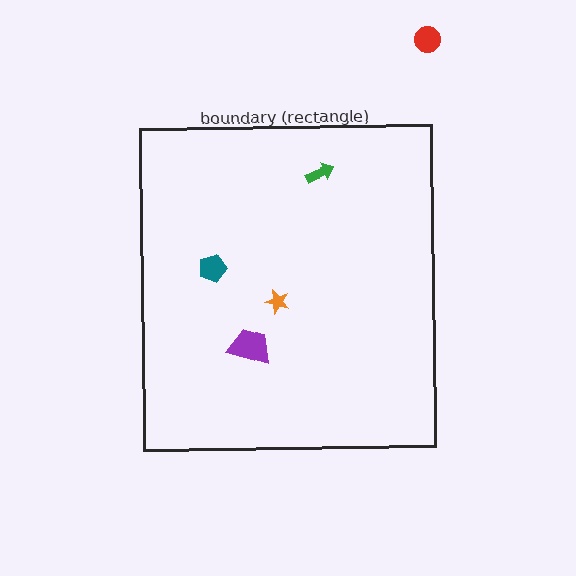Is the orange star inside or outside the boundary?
Inside.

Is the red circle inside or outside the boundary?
Outside.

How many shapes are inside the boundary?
4 inside, 1 outside.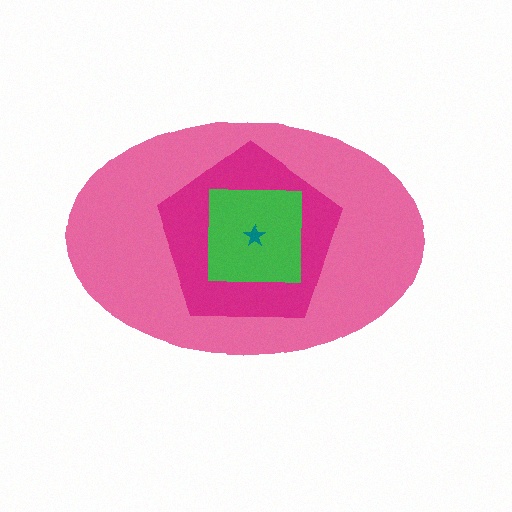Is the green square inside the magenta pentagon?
Yes.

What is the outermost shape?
The pink ellipse.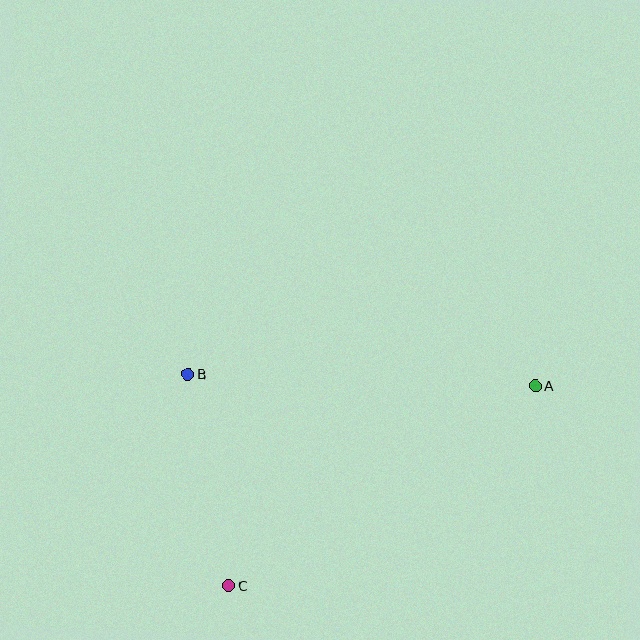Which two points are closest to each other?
Points B and C are closest to each other.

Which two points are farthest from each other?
Points A and C are farthest from each other.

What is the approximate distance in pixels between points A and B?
The distance between A and B is approximately 347 pixels.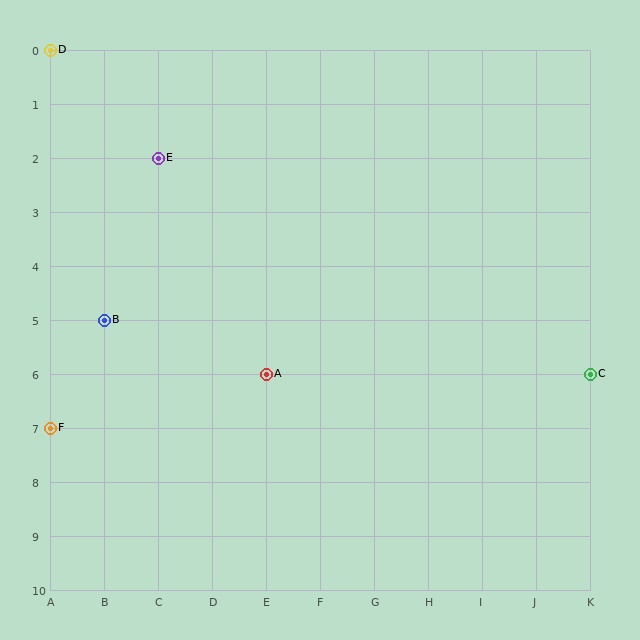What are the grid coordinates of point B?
Point B is at grid coordinates (B, 5).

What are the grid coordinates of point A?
Point A is at grid coordinates (E, 6).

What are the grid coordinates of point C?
Point C is at grid coordinates (K, 6).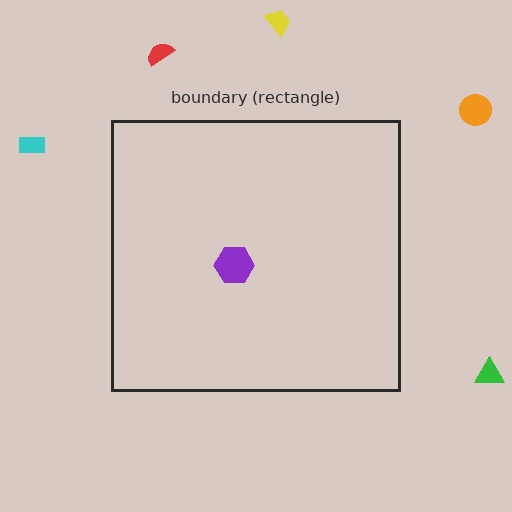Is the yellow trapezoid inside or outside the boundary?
Outside.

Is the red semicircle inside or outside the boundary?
Outside.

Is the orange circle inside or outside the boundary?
Outside.